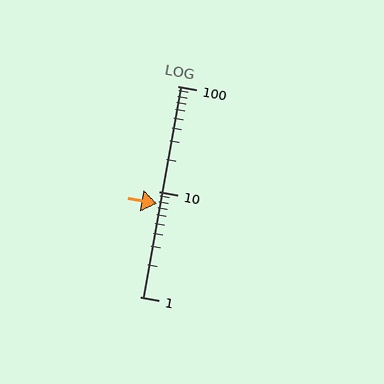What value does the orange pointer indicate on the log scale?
The pointer indicates approximately 7.6.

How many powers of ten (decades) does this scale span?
The scale spans 2 decades, from 1 to 100.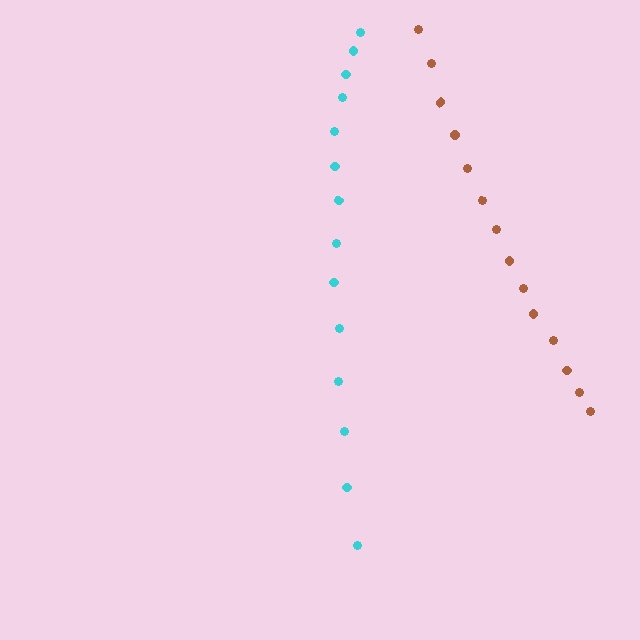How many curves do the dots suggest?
There are 2 distinct paths.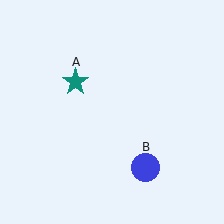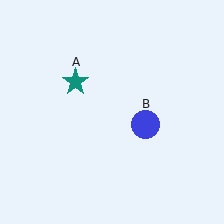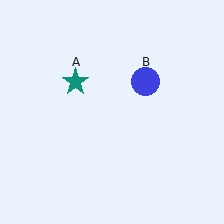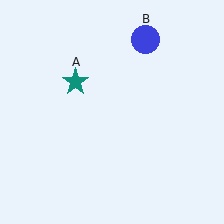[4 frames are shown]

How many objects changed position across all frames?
1 object changed position: blue circle (object B).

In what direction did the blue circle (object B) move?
The blue circle (object B) moved up.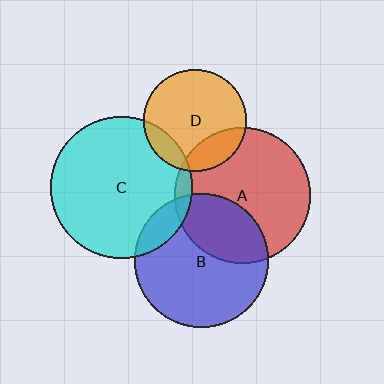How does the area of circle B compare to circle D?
Approximately 1.7 times.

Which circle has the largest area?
Circle C (cyan).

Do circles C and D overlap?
Yes.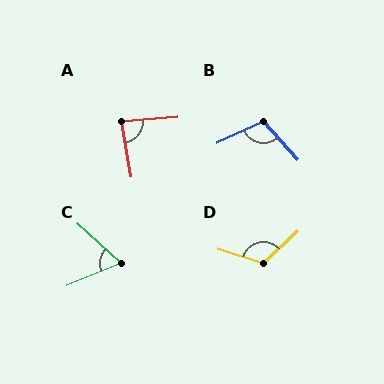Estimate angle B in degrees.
Approximately 107 degrees.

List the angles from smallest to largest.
C (64°), A (84°), B (107°), D (120°).